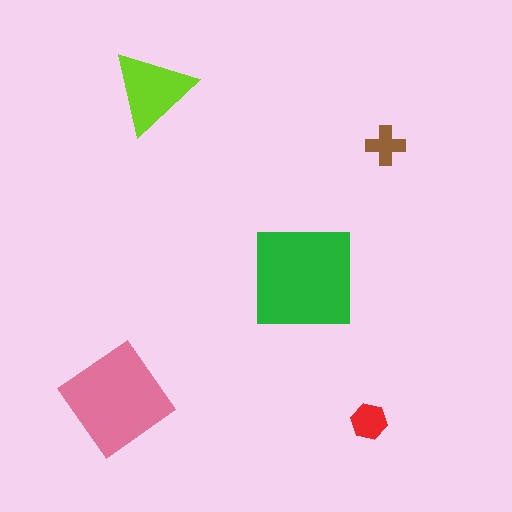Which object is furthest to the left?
The pink diamond is leftmost.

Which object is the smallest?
The brown cross.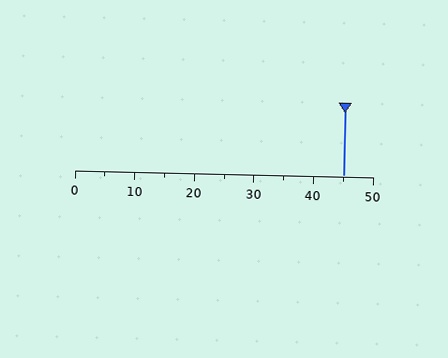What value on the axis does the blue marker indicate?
The marker indicates approximately 45.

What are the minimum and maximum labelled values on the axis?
The axis runs from 0 to 50.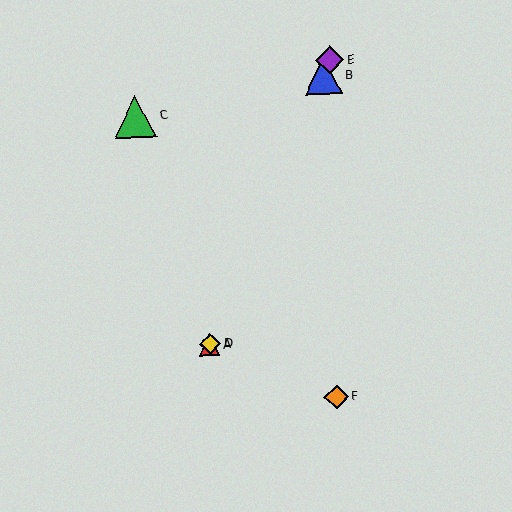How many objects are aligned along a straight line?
4 objects (A, B, D, E) are aligned along a straight line.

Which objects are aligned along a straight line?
Objects A, B, D, E are aligned along a straight line.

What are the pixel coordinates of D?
Object D is at (210, 344).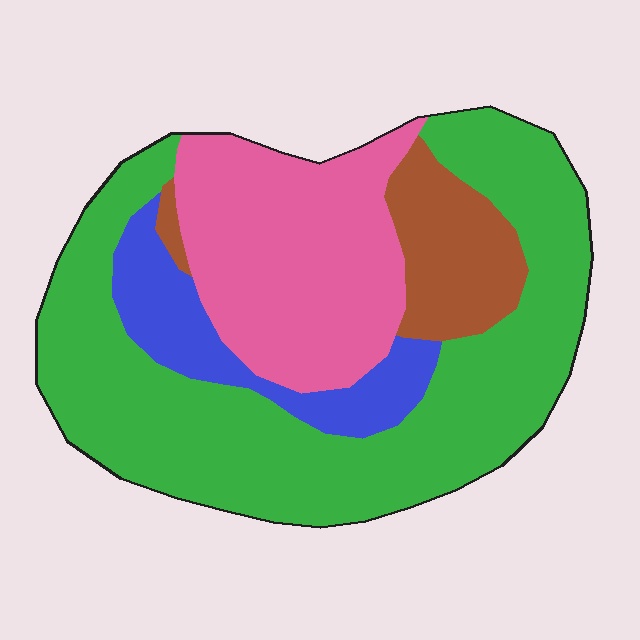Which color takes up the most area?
Green, at roughly 50%.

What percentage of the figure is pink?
Pink takes up between a sixth and a third of the figure.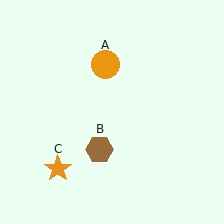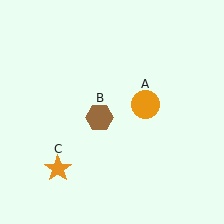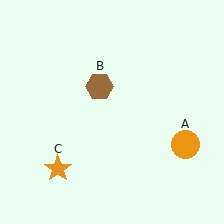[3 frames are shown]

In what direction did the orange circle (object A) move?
The orange circle (object A) moved down and to the right.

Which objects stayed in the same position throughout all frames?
Orange star (object C) remained stationary.